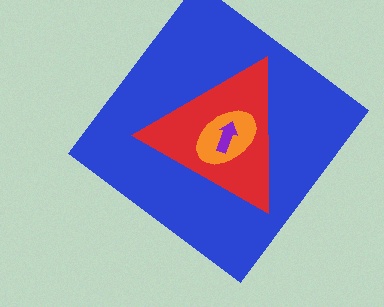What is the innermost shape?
The purple arrow.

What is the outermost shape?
The blue diamond.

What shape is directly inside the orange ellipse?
The purple arrow.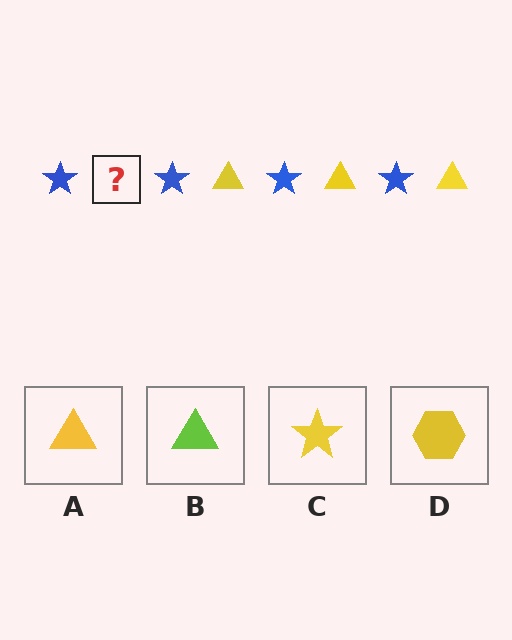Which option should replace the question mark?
Option A.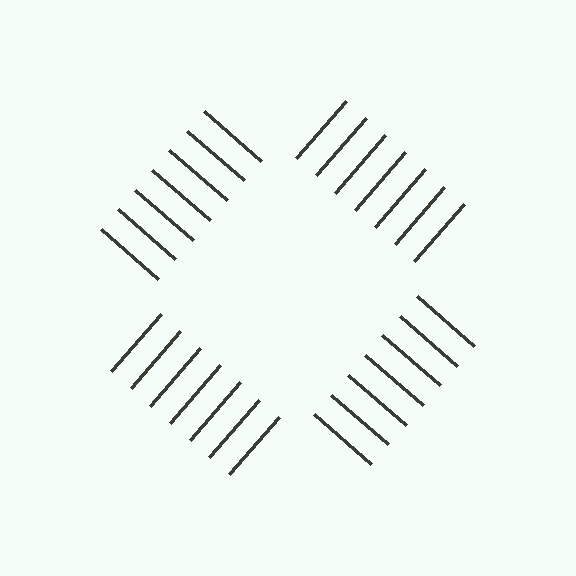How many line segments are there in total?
28 — 7 along each of the 4 edges.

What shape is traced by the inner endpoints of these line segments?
An illusory square — the line segments terminate on its edges but no continuous stroke is drawn.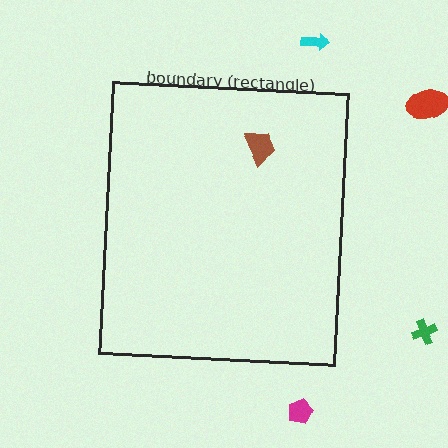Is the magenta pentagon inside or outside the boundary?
Outside.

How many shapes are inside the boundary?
1 inside, 4 outside.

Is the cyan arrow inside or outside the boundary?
Outside.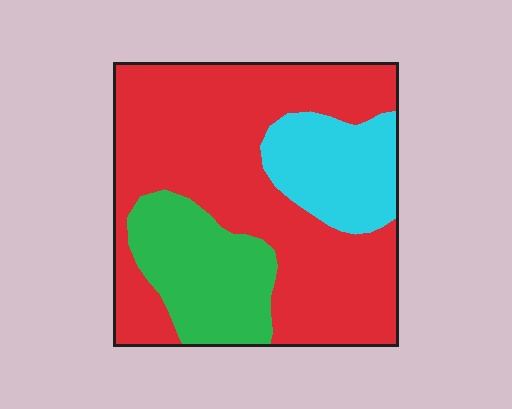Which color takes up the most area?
Red, at roughly 65%.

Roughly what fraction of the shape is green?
Green covers 20% of the shape.